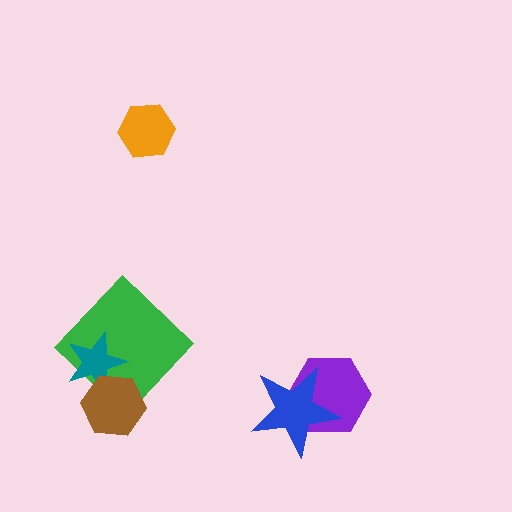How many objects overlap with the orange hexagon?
0 objects overlap with the orange hexagon.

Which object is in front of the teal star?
The brown hexagon is in front of the teal star.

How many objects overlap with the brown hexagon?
2 objects overlap with the brown hexagon.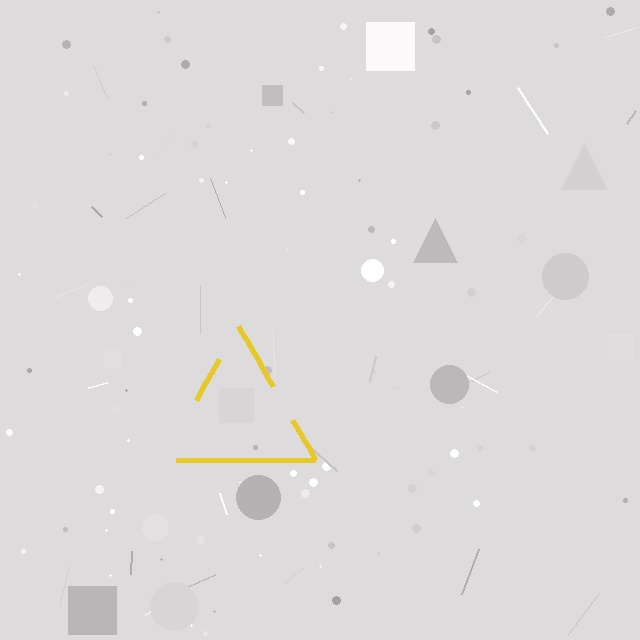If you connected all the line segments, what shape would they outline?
They would outline a triangle.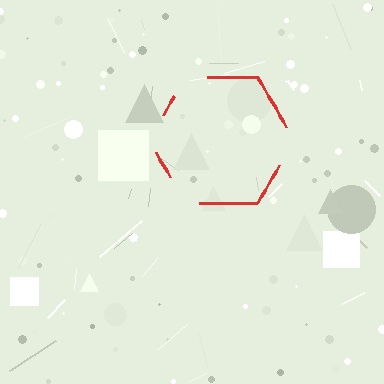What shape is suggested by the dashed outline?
The dashed outline suggests a hexagon.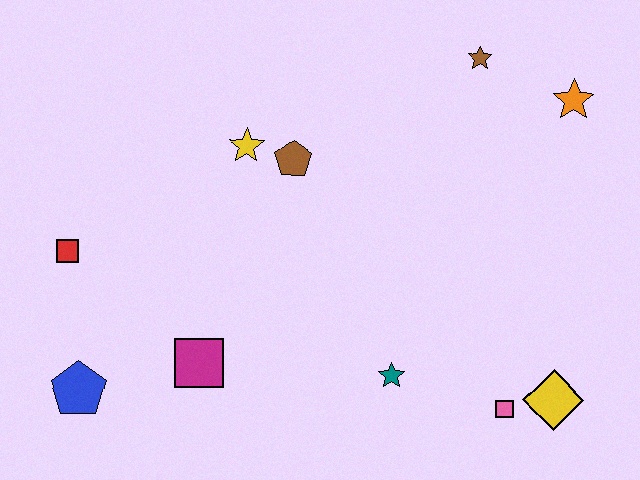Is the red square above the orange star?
No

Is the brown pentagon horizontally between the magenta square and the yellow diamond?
Yes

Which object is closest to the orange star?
The brown star is closest to the orange star.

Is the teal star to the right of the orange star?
No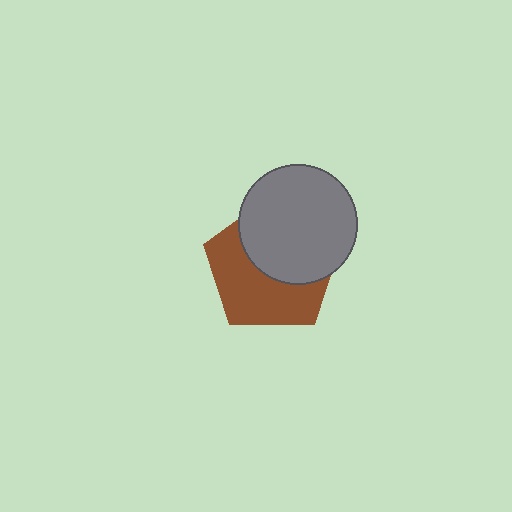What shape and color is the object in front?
The object in front is a gray circle.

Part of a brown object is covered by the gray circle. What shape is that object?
It is a pentagon.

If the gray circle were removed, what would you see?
You would see the complete brown pentagon.